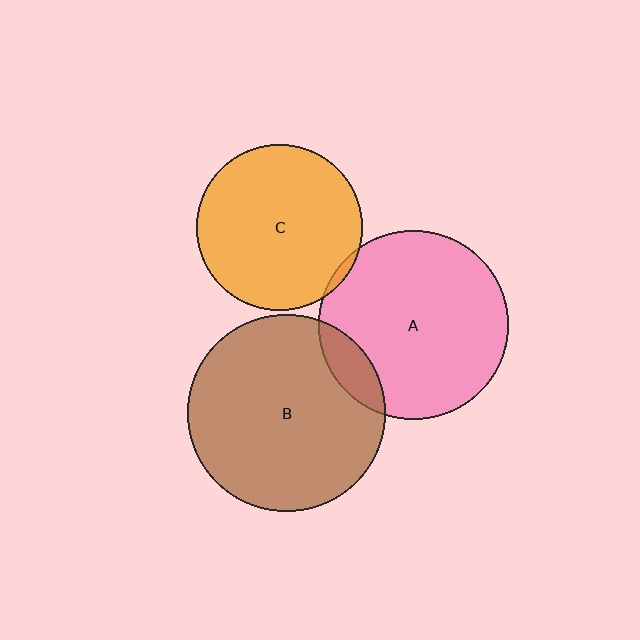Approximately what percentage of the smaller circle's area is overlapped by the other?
Approximately 5%.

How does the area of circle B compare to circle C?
Approximately 1.4 times.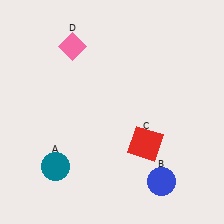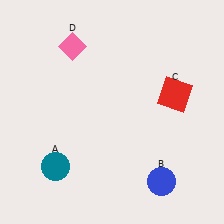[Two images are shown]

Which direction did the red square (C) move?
The red square (C) moved up.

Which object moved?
The red square (C) moved up.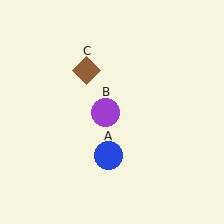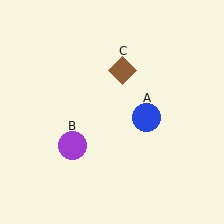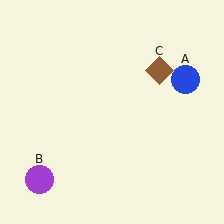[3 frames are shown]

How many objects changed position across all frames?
3 objects changed position: blue circle (object A), purple circle (object B), brown diamond (object C).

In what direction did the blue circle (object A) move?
The blue circle (object A) moved up and to the right.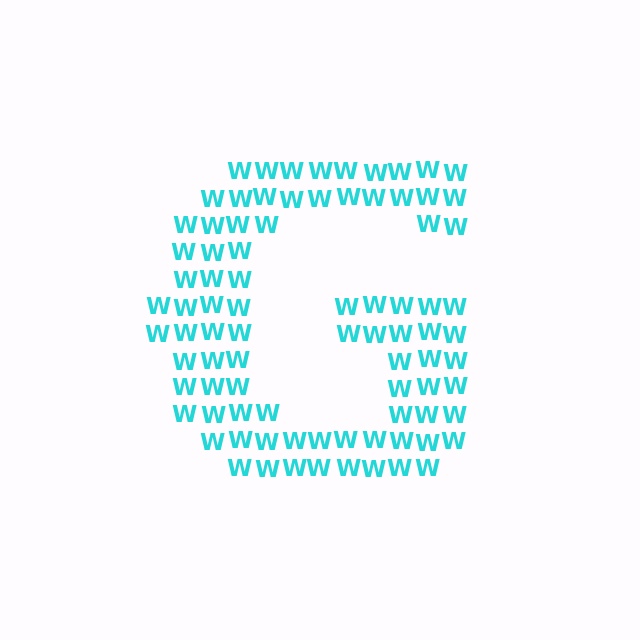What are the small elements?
The small elements are letter W's.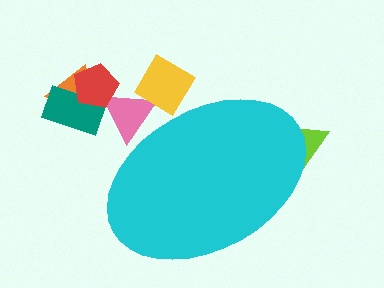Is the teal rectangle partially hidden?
No, the teal rectangle is fully visible.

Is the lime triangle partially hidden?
Yes, the lime triangle is partially hidden behind the cyan ellipse.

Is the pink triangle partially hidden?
Yes, the pink triangle is partially hidden behind the cyan ellipse.